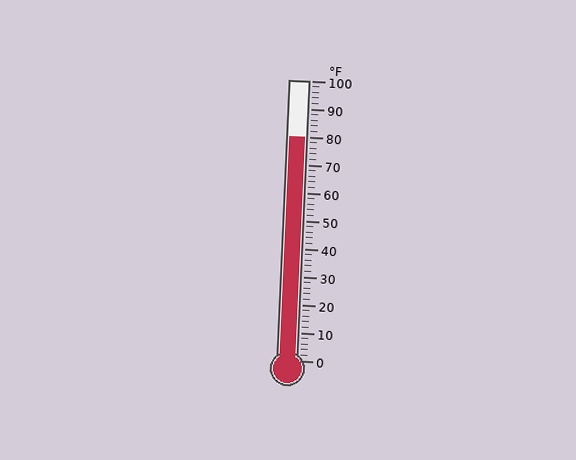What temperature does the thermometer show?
The thermometer shows approximately 80°F.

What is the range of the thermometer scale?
The thermometer scale ranges from 0°F to 100°F.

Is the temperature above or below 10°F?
The temperature is above 10°F.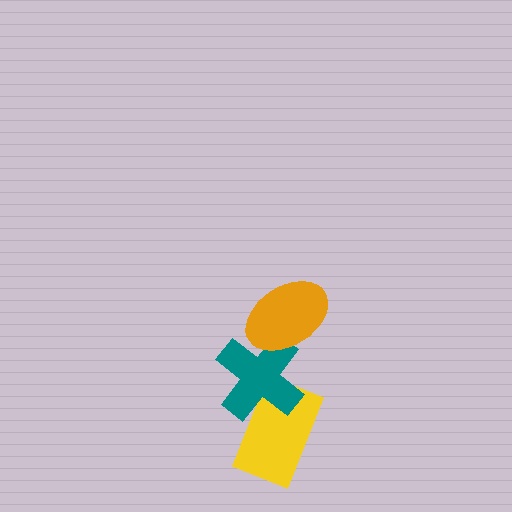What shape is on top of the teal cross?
The orange ellipse is on top of the teal cross.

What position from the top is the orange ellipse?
The orange ellipse is 1st from the top.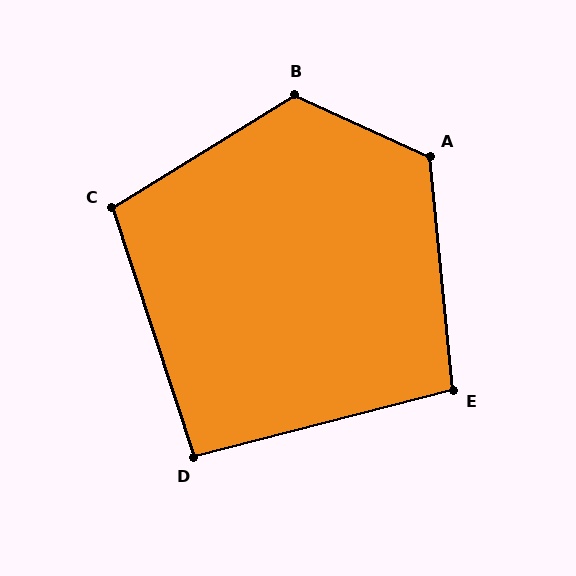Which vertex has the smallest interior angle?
D, at approximately 94 degrees.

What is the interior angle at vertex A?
Approximately 120 degrees (obtuse).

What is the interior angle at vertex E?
Approximately 99 degrees (obtuse).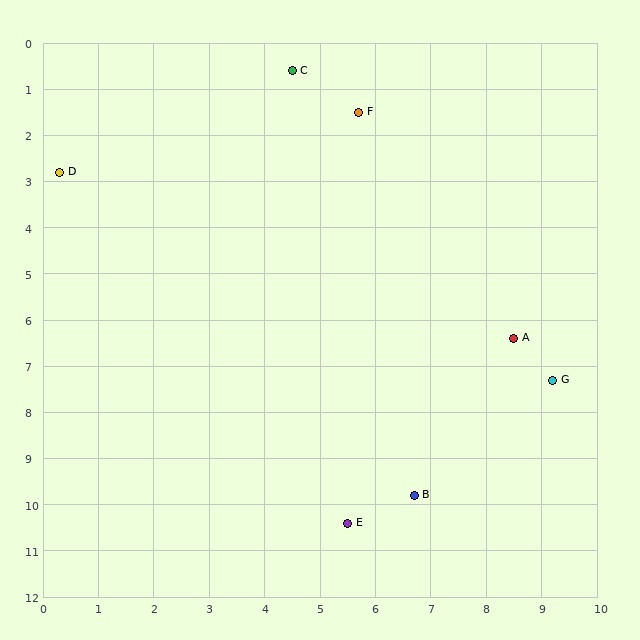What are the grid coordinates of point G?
Point G is at approximately (9.2, 7.3).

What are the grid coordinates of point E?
Point E is at approximately (5.5, 10.4).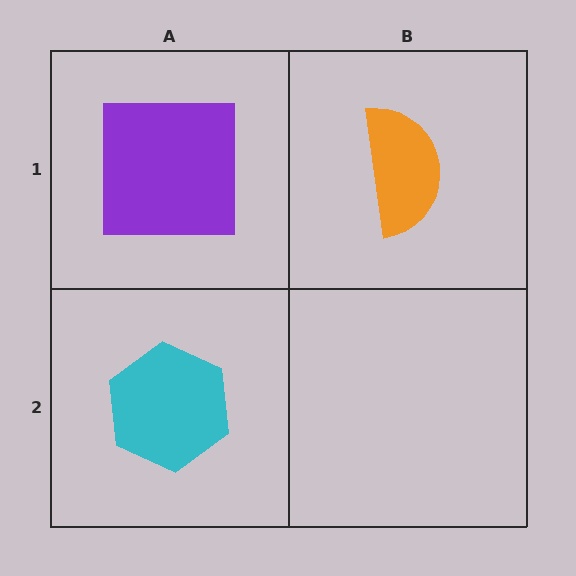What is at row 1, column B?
An orange semicircle.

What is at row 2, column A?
A cyan hexagon.